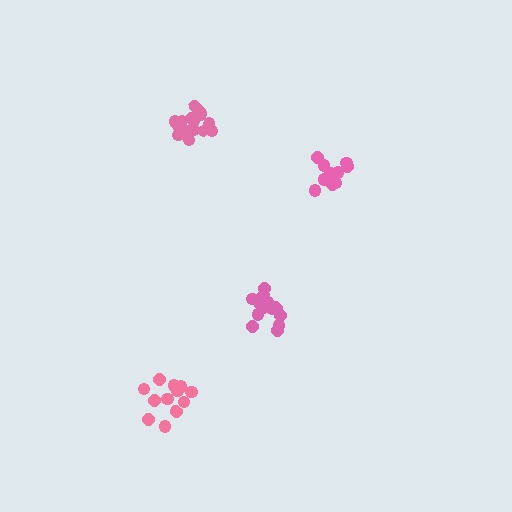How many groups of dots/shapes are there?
There are 4 groups.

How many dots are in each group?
Group 1: 15 dots, Group 2: 15 dots, Group 3: 10 dots, Group 4: 13 dots (53 total).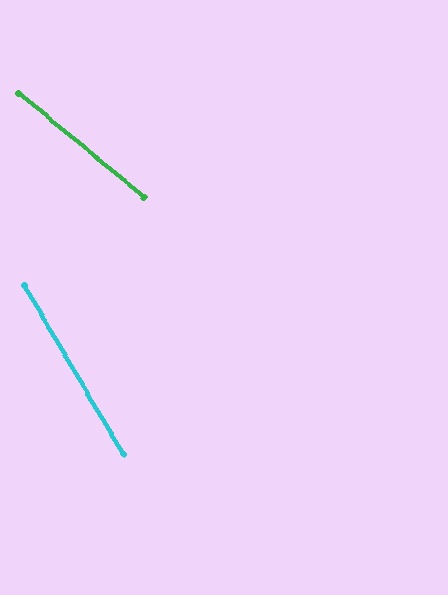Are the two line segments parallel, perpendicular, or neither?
Neither parallel nor perpendicular — they differ by about 20°.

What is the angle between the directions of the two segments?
Approximately 20 degrees.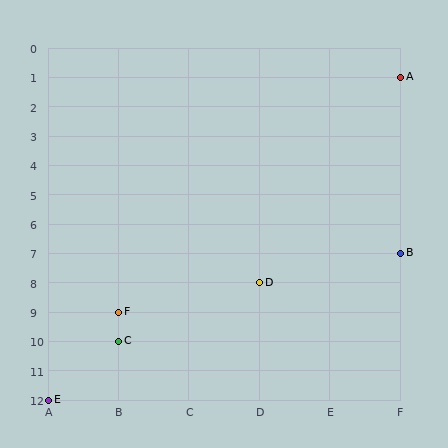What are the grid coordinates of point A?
Point A is at grid coordinates (F, 1).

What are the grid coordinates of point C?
Point C is at grid coordinates (B, 10).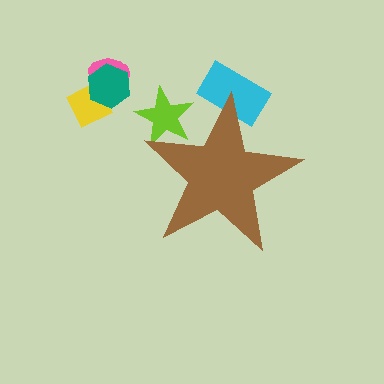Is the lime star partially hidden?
Yes, the lime star is partially hidden behind the brown star.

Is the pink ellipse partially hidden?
No, the pink ellipse is fully visible.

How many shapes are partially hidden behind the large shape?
2 shapes are partially hidden.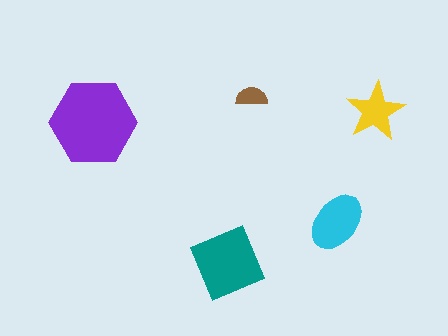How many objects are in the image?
There are 5 objects in the image.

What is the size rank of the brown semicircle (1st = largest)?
5th.